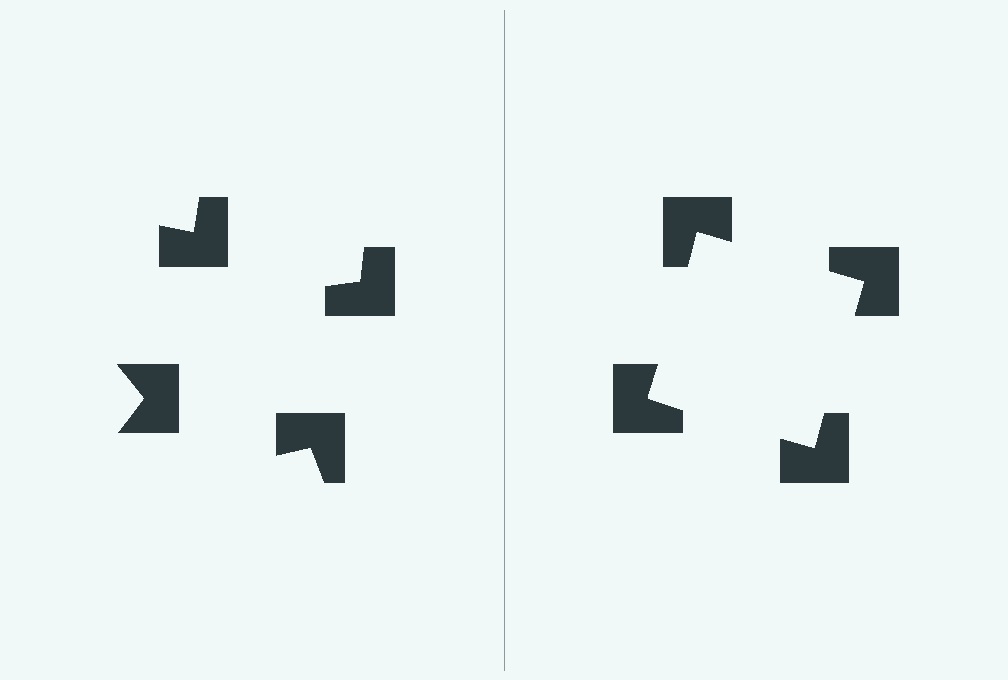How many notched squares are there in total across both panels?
8 — 4 on each side.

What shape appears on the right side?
An illusory square.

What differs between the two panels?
The notched squares are positioned identically on both sides; only the wedge orientations differ. On the right they align to a square; on the left they are misaligned.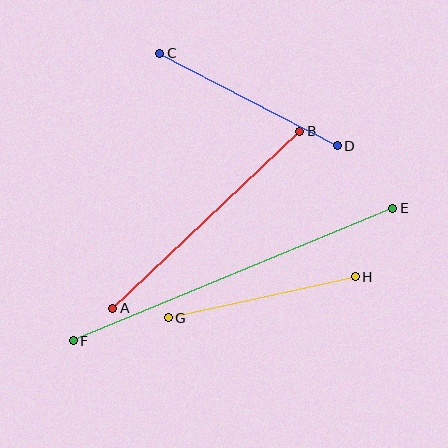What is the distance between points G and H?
The distance is approximately 192 pixels.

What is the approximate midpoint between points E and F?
The midpoint is at approximately (233, 275) pixels.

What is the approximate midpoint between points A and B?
The midpoint is at approximately (206, 220) pixels.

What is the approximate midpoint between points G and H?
The midpoint is at approximately (262, 297) pixels.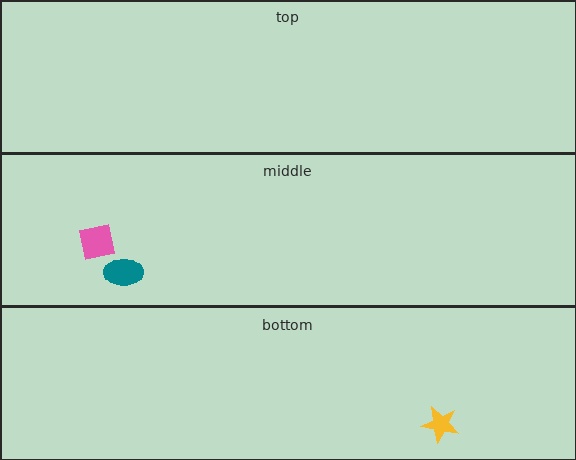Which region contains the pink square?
The middle region.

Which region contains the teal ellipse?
The middle region.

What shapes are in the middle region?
The teal ellipse, the pink square.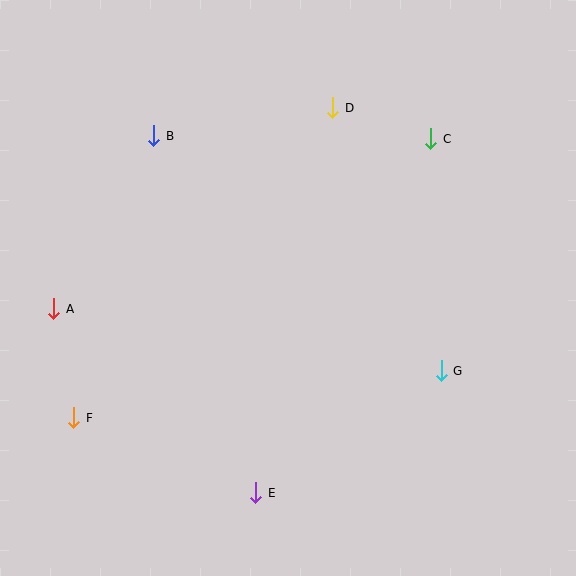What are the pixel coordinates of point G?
Point G is at (441, 371).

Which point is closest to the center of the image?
Point G at (441, 371) is closest to the center.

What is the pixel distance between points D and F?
The distance between D and F is 404 pixels.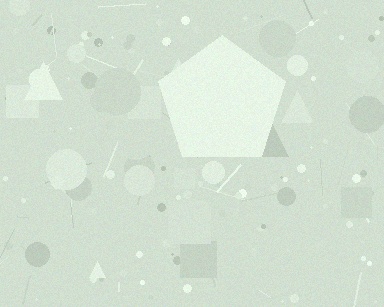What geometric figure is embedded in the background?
A pentagon is embedded in the background.